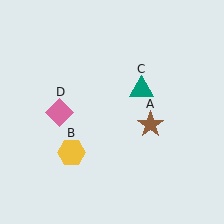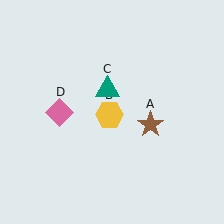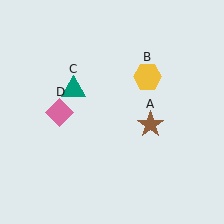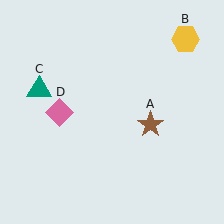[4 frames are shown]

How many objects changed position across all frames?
2 objects changed position: yellow hexagon (object B), teal triangle (object C).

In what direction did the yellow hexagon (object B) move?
The yellow hexagon (object B) moved up and to the right.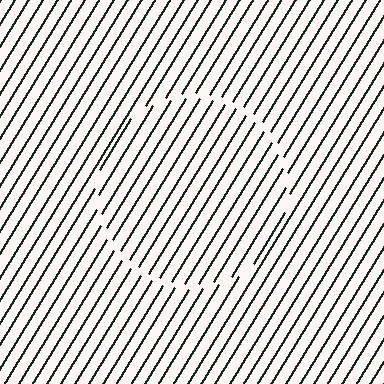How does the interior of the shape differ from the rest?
The interior of the shape contains the same grating, shifted by half a period — the contour is defined by the phase discontinuity where line-ends from the inner and outer gratings abut.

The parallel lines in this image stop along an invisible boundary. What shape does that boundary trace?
An illusory circle. The interior of the shape contains the same grating, shifted by half a period — the contour is defined by the phase discontinuity where line-ends from the inner and outer gratings abut.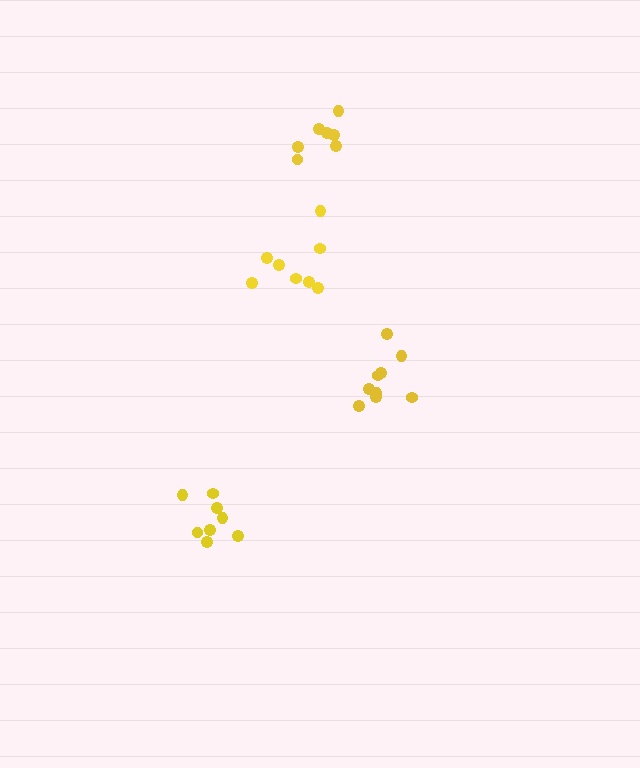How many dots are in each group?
Group 1: 8 dots, Group 2: 8 dots, Group 3: 9 dots, Group 4: 7 dots (32 total).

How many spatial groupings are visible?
There are 4 spatial groupings.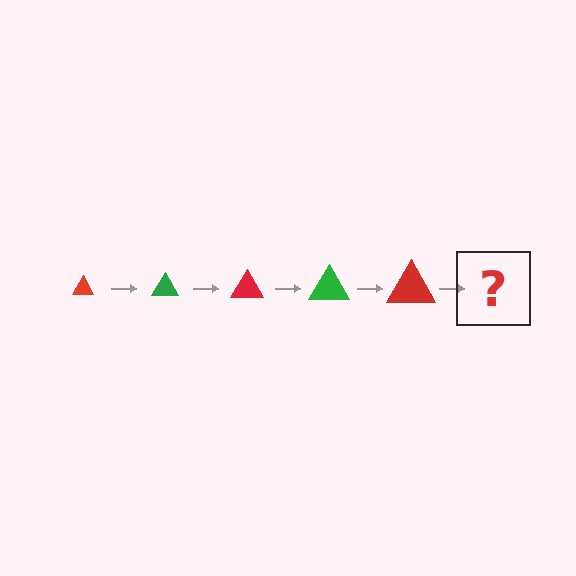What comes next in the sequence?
The next element should be a green triangle, larger than the previous one.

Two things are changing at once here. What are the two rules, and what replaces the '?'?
The two rules are that the triangle grows larger each step and the color cycles through red and green. The '?' should be a green triangle, larger than the previous one.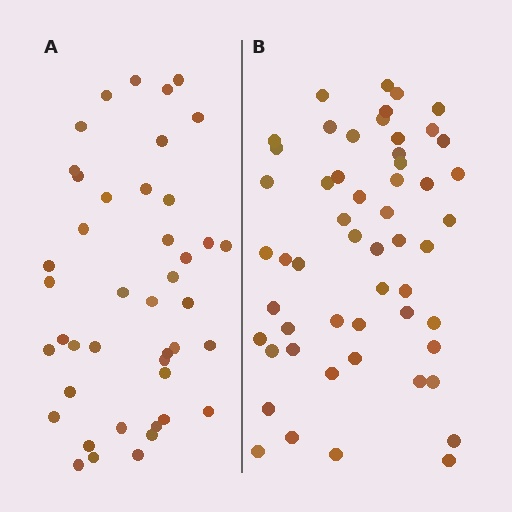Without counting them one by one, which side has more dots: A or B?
Region B (the right region) has more dots.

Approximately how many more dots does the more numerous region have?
Region B has roughly 12 or so more dots than region A.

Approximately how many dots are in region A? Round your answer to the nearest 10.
About 40 dots. (The exact count is 43, which rounds to 40.)